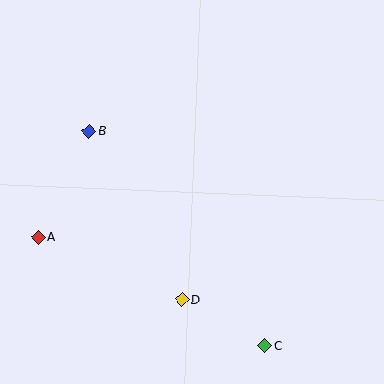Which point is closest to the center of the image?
Point D at (182, 300) is closest to the center.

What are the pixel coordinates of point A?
Point A is at (38, 237).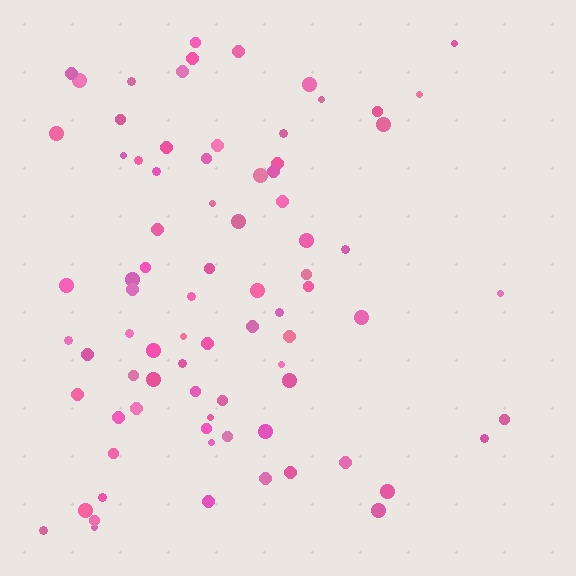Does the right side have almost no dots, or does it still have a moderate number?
Still a moderate number, just noticeably fewer than the left.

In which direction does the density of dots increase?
From right to left, with the left side densest.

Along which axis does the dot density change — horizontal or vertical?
Horizontal.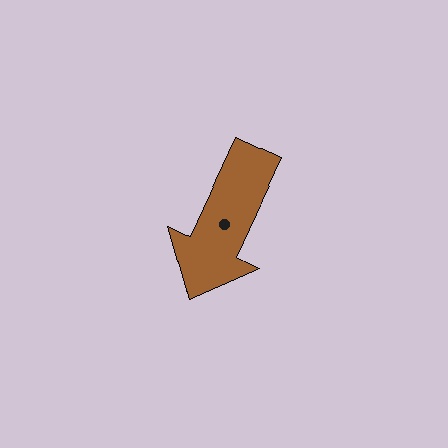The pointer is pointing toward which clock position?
Roughly 7 o'clock.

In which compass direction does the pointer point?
Southwest.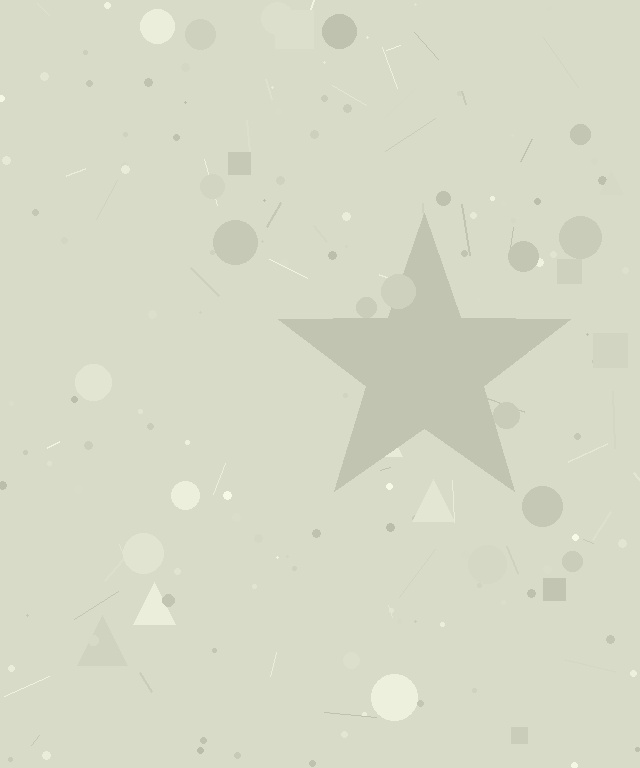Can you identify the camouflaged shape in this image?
The camouflaged shape is a star.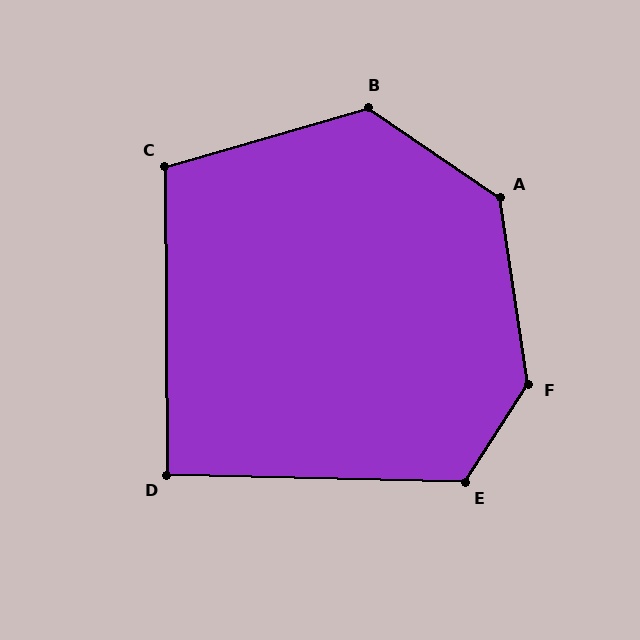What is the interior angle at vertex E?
Approximately 121 degrees (obtuse).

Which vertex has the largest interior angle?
F, at approximately 139 degrees.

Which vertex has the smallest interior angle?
D, at approximately 92 degrees.